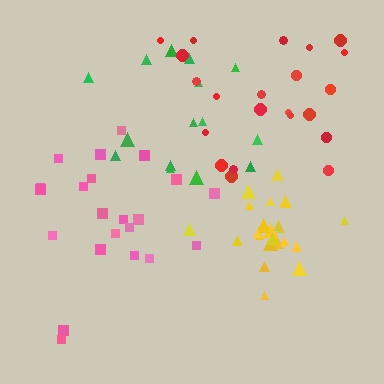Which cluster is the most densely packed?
Yellow.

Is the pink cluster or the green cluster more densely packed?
Pink.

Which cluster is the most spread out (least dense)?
Green.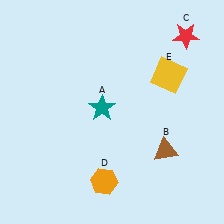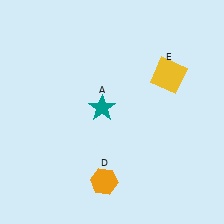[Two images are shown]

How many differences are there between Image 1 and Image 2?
There are 2 differences between the two images.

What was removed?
The red star (C), the brown triangle (B) were removed in Image 2.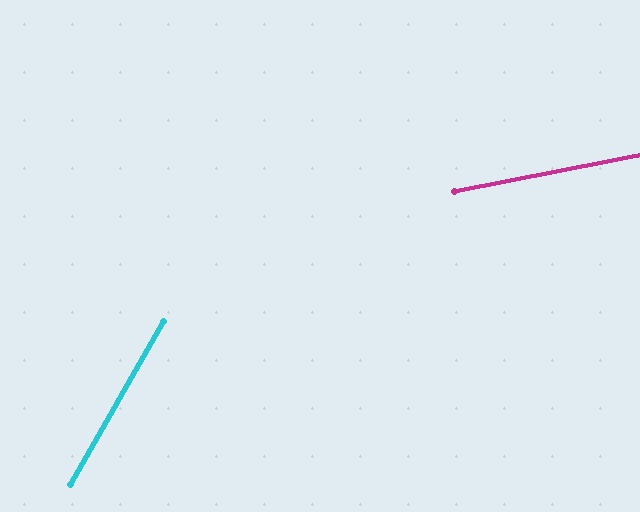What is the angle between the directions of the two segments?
Approximately 49 degrees.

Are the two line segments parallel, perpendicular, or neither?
Neither parallel nor perpendicular — they differ by about 49°.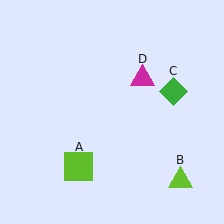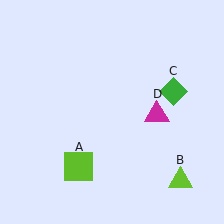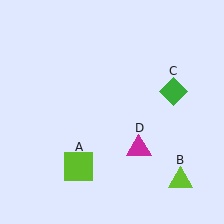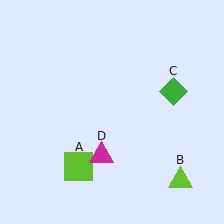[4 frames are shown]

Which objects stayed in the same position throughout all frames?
Lime square (object A) and lime triangle (object B) and green diamond (object C) remained stationary.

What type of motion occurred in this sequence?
The magenta triangle (object D) rotated clockwise around the center of the scene.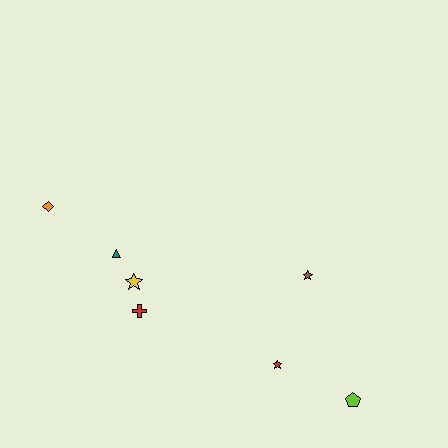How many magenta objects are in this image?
There are no magenta objects.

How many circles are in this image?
There are no circles.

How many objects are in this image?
There are 7 objects.